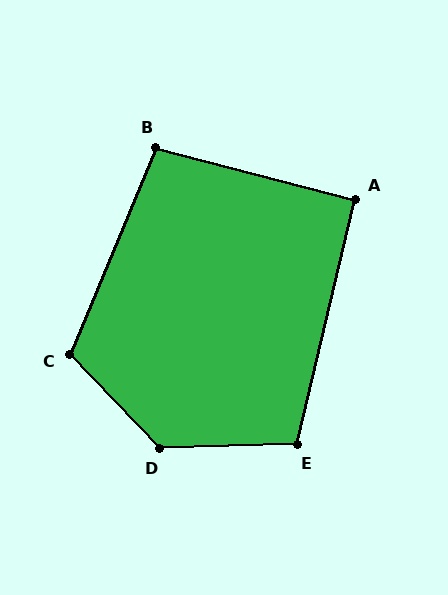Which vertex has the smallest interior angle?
A, at approximately 91 degrees.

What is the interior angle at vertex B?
Approximately 98 degrees (obtuse).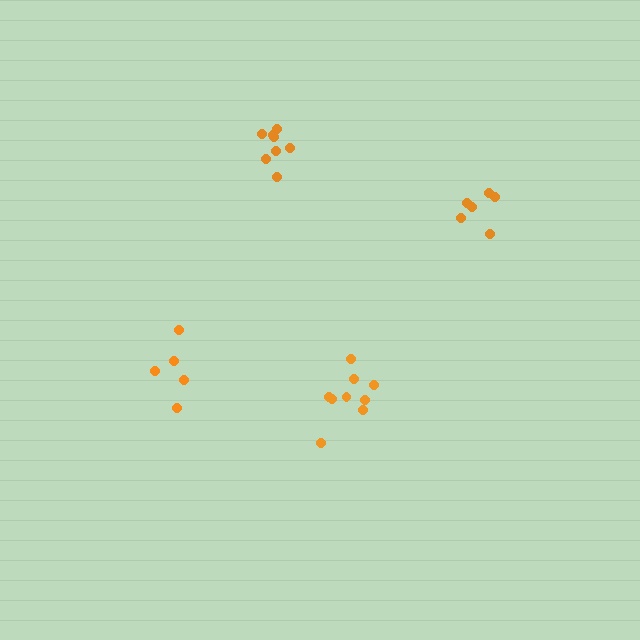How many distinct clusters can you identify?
There are 4 distinct clusters.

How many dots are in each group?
Group 1: 6 dots, Group 2: 8 dots, Group 3: 9 dots, Group 4: 5 dots (28 total).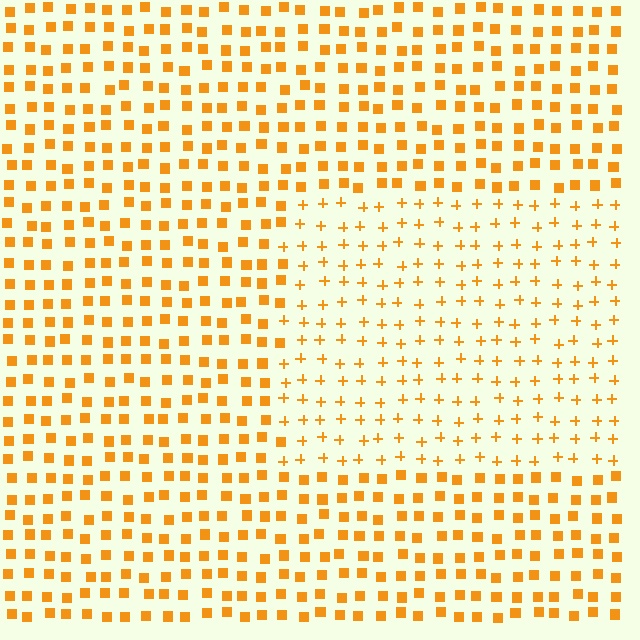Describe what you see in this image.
The image is filled with small orange elements arranged in a uniform grid. A rectangle-shaped region contains plus signs, while the surrounding area contains squares. The boundary is defined purely by the change in element shape.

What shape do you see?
I see a rectangle.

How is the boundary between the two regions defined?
The boundary is defined by a change in element shape: plus signs inside vs. squares outside. All elements share the same color and spacing.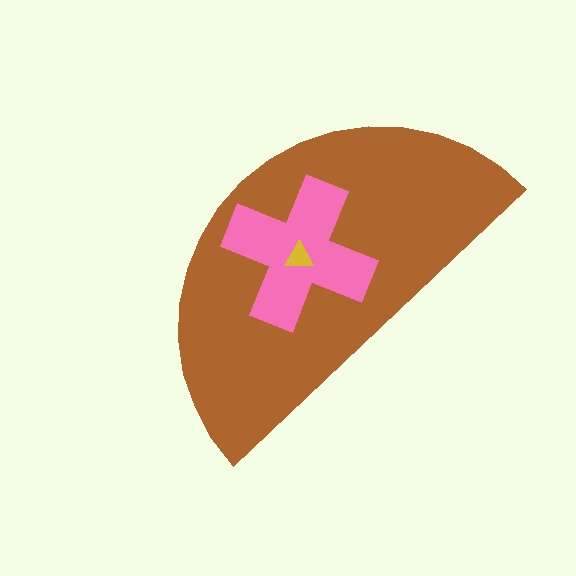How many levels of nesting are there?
3.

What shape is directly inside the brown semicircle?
The pink cross.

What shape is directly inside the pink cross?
The yellow triangle.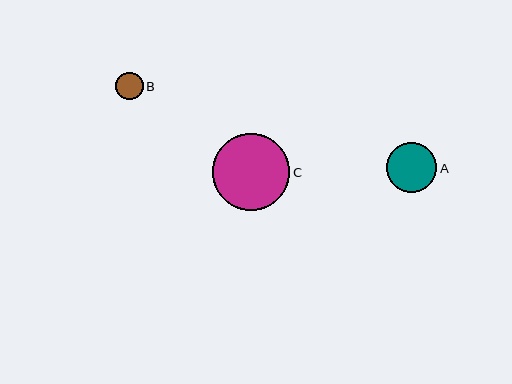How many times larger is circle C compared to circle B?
Circle C is approximately 2.8 times the size of circle B.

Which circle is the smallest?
Circle B is the smallest with a size of approximately 27 pixels.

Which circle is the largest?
Circle C is the largest with a size of approximately 77 pixels.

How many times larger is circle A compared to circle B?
Circle A is approximately 1.8 times the size of circle B.